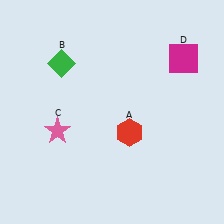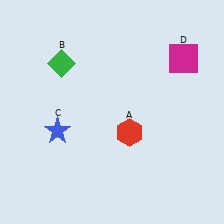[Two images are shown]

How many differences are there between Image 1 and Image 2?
There is 1 difference between the two images.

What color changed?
The star (C) changed from pink in Image 1 to blue in Image 2.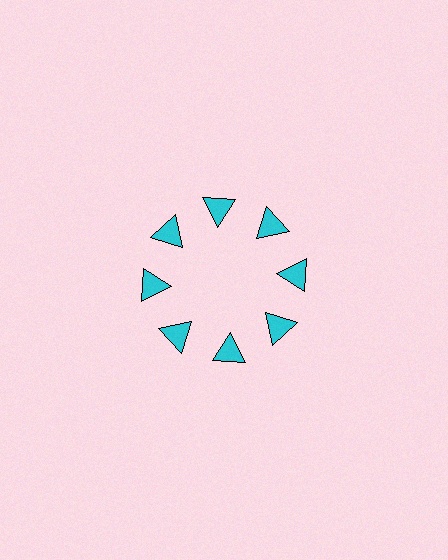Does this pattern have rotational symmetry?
Yes, this pattern has 8-fold rotational symmetry. It looks the same after rotating 45 degrees around the center.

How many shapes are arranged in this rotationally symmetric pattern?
There are 8 shapes, arranged in 8 groups of 1.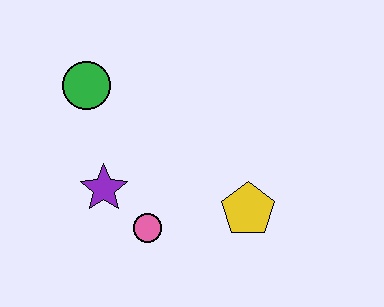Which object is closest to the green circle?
The purple star is closest to the green circle.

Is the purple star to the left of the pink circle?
Yes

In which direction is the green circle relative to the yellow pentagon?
The green circle is to the left of the yellow pentagon.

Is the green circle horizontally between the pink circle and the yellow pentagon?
No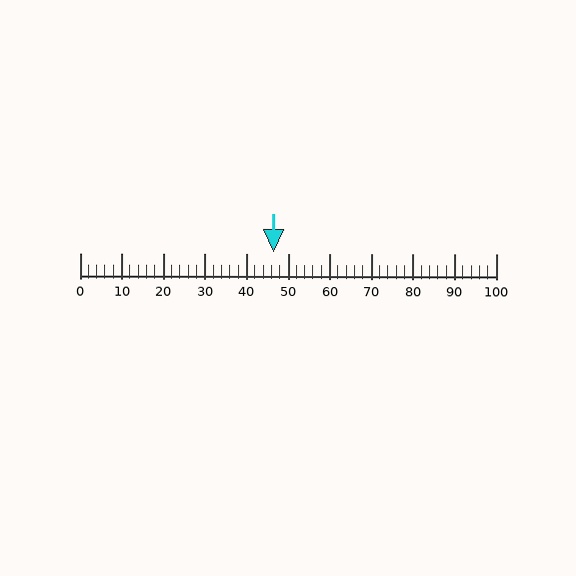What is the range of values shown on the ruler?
The ruler shows values from 0 to 100.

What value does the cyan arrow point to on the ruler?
The cyan arrow points to approximately 46.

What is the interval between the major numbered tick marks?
The major tick marks are spaced 10 units apart.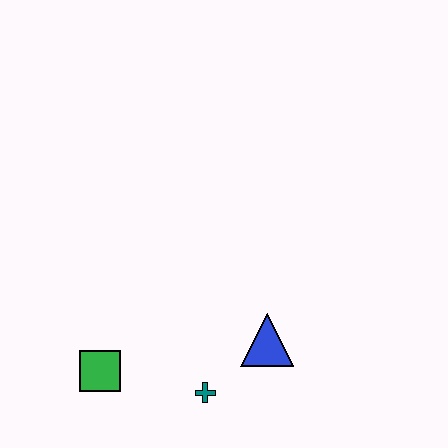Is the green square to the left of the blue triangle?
Yes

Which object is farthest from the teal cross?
The green square is farthest from the teal cross.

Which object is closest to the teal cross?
The blue triangle is closest to the teal cross.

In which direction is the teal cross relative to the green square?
The teal cross is to the right of the green square.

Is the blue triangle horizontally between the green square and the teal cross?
No